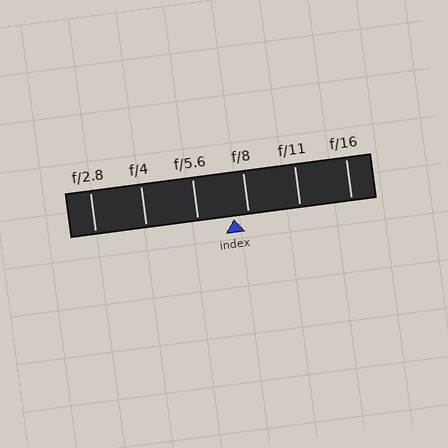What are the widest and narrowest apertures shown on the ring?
The widest aperture shown is f/2.8 and the narrowest is f/16.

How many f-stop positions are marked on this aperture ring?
There are 6 f-stop positions marked.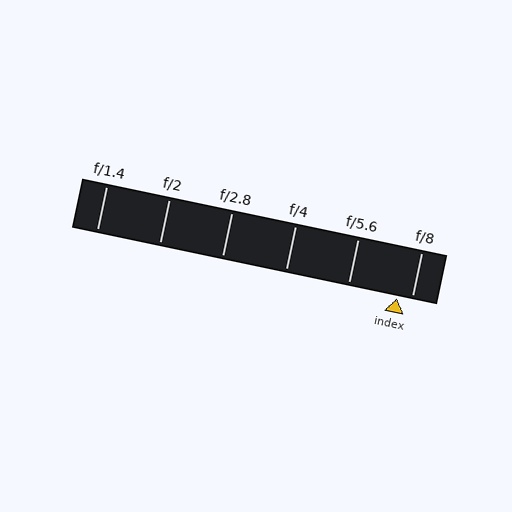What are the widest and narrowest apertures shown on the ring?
The widest aperture shown is f/1.4 and the narrowest is f/8.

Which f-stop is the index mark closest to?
The index mark is closest to f/8.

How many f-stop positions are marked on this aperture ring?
There are 6 f-stop positions marked.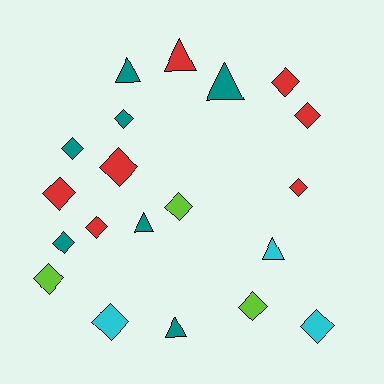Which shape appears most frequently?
Diamond, with 14 objects.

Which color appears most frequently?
Teal, with 7 objects.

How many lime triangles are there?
There are no lime triangles.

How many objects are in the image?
There are 20 objects.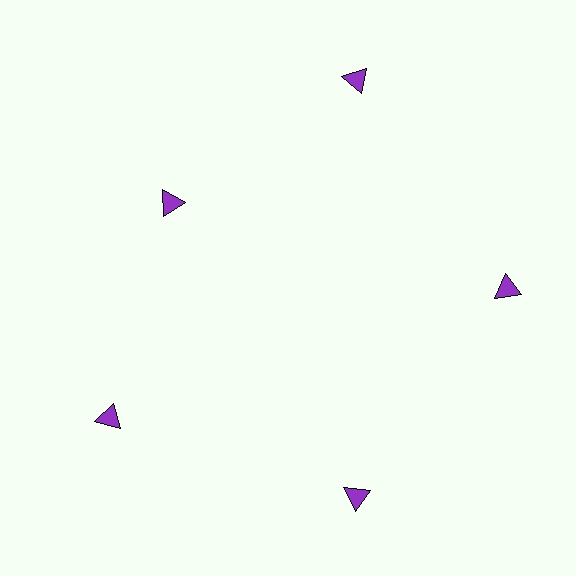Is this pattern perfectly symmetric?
No. The 5 purple triangles are arranged in a ring, but one element near the 10 o'clock position is pulled inward toward the center, breaking the 5-fold rotational symmetry.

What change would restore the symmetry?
The symmetry would be restored by moving it outward, back onto the ring so that all 5 triangles sit at equal angles and equal distance from the center.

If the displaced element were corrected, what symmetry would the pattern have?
It would have 5-fold rotational symmetry — the pattern would map onto itself every 72 degrees.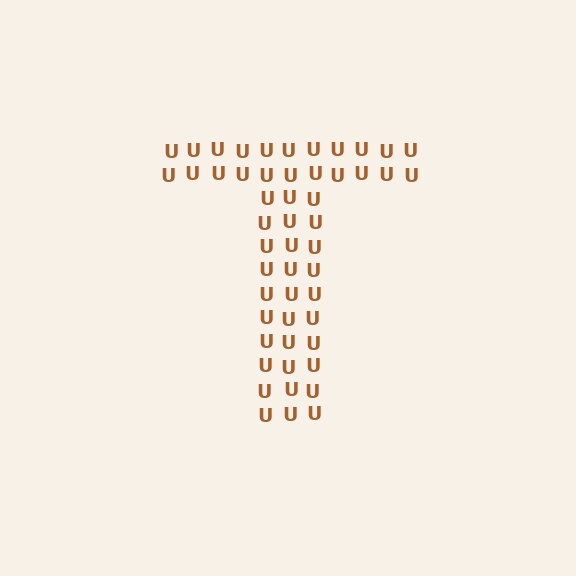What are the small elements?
The small elements are letter U's.